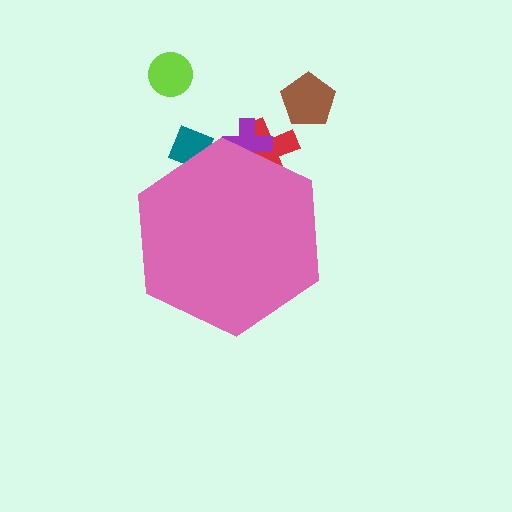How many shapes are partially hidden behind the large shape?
3 shapes are partially hidden.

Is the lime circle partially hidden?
No, the lime circle is fully visible.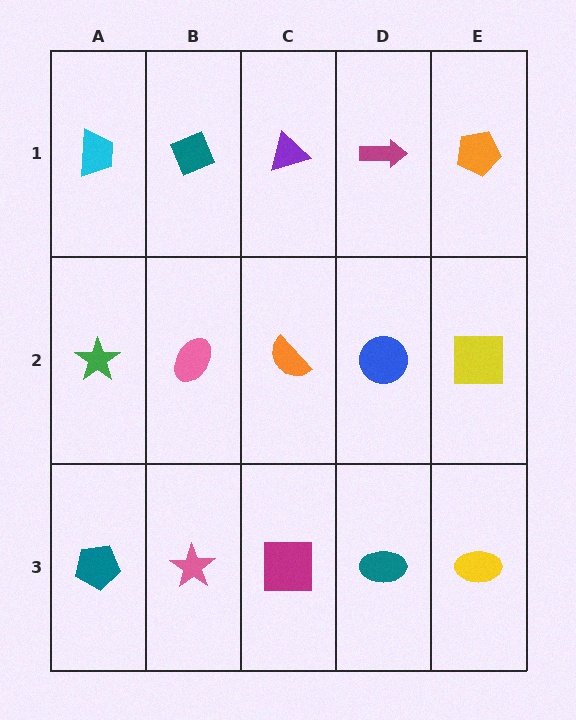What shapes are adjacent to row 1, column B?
A pink ellipse (row 2, column B), a cyan trapezoid (row 1, column A), a purple triangle (row 1, column C).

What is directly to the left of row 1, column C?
A teal diamond.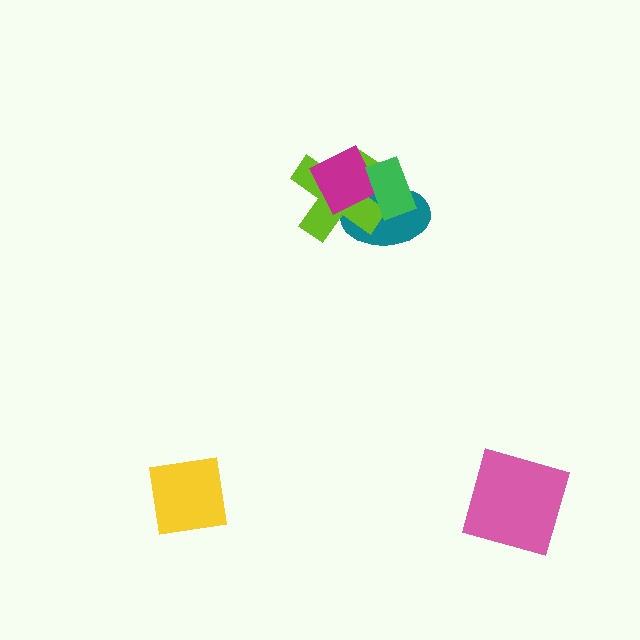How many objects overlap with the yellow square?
0 objects overlap with the yellow square.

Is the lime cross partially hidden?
Yes, it is partially covered by another shape.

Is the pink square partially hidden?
No, no other shape covers it.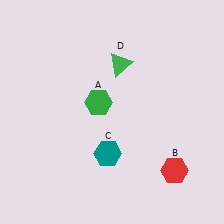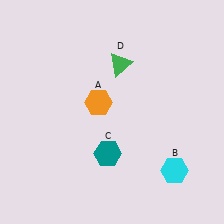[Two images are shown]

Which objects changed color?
A changed from green to orange. B changed from red to cyan.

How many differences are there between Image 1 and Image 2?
There are 2 differences between the two images.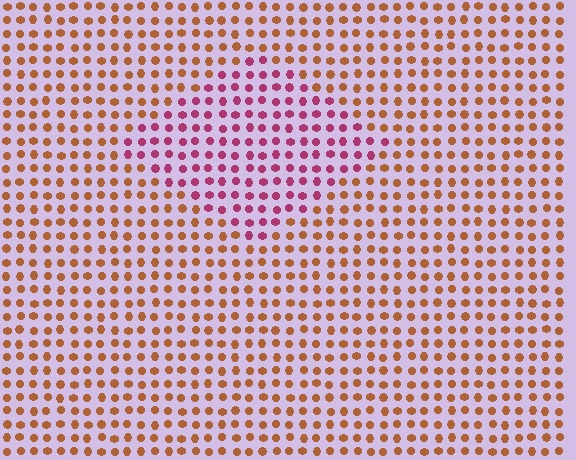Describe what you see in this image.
The image is filled with small brown elements in a uniform arrangement. A diamond-shaped region is visible where the elements are tinted to a slightly different hue, forming a subtle color boundary.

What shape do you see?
I see a diamond.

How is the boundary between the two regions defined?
The boundary is defined purely by a slight shift in hue (about 51 degrees). Spacing, size, and orientation are identical on both sides.